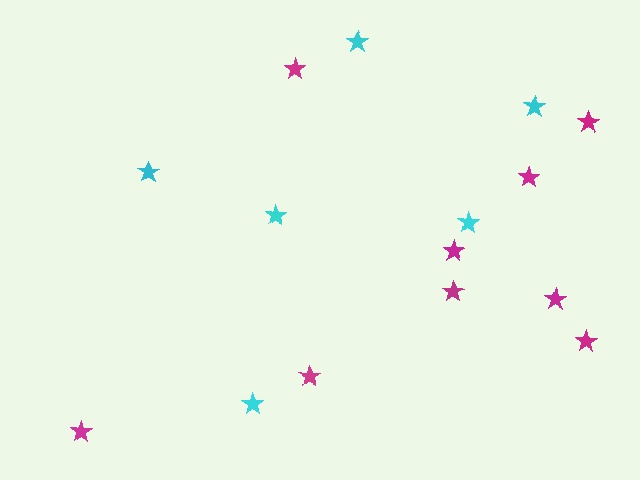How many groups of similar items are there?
There are 2 groups: one group of cyan stars (6) and one group of magenta stars (9).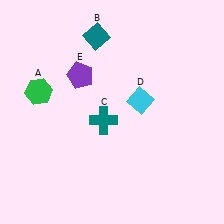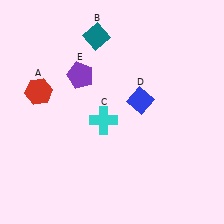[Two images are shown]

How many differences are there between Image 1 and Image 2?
There are 3 differences between the two images.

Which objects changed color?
A changed from green to red. C changed from teal to cyan. D changed from cyan to blue.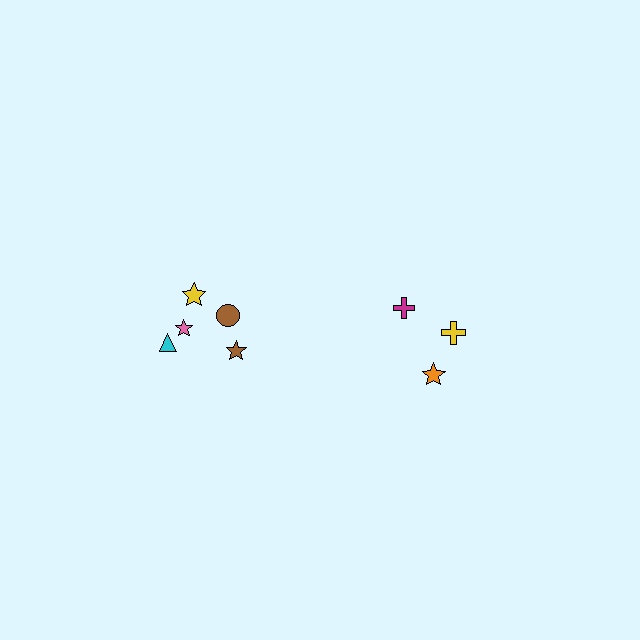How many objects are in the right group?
There are 3 objects.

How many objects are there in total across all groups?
There are 8 objects.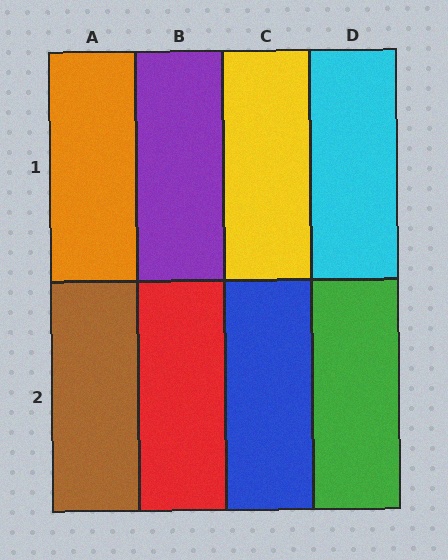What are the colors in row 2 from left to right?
Brown, red, blue, green.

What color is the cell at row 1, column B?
Purple.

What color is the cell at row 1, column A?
Orange.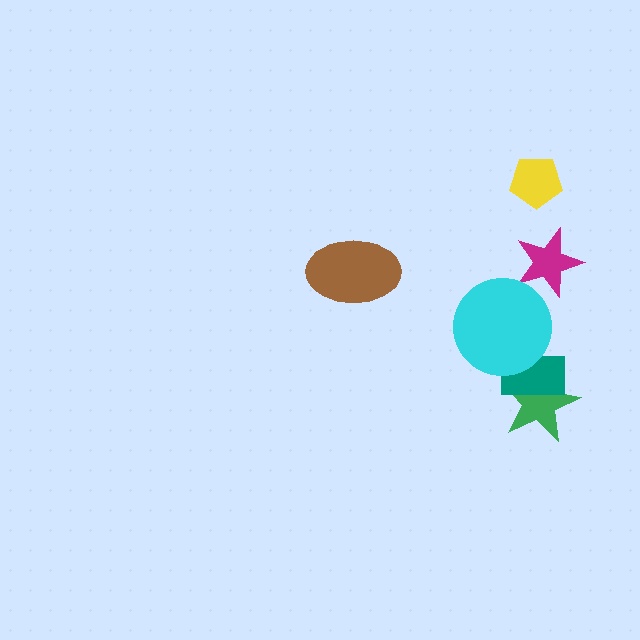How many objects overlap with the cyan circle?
1 object overlaps with the cyan circle.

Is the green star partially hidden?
Yes, it is partially covered by another shape.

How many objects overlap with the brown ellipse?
0 objects overlap with the brown ellipse.